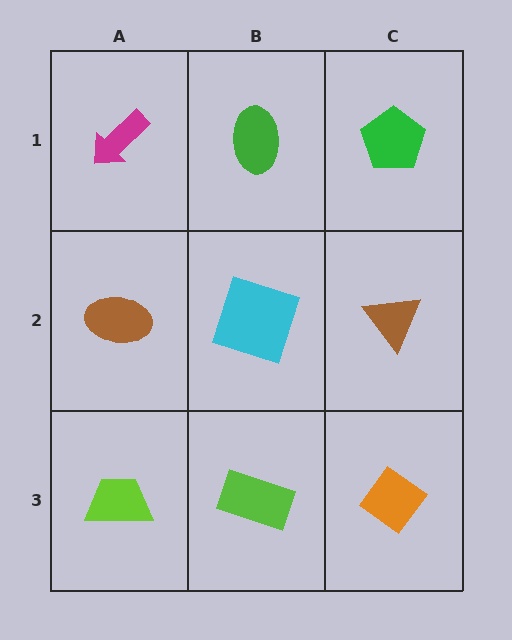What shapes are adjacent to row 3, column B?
A cyan square (row 2, column B), a lime trapezoid (row 3, column A), an orange diamond (row 3, column C).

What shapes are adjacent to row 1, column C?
A brown triangle (row 2, column C), a green ellipse (row 1, column B).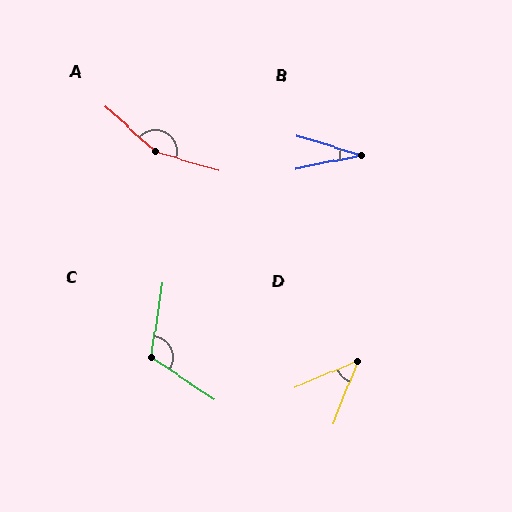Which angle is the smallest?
B, at approximately 28 degrees.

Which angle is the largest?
A, at approximately 155 degrees.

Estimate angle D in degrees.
Approximately 45 degrees.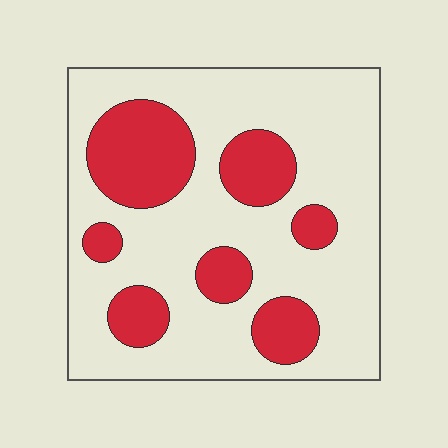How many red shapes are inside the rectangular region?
7.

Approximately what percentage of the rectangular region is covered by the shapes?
Approximately 25%.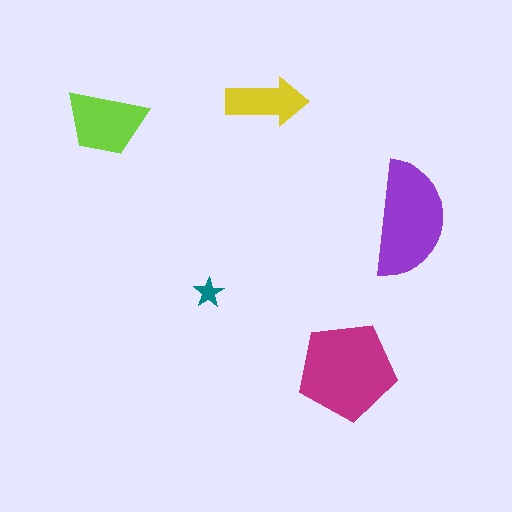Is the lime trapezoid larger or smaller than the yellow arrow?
Larger.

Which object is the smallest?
The teal star.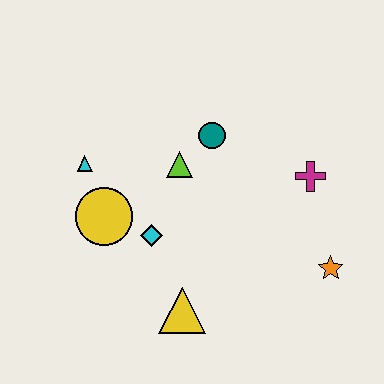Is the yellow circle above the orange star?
Yes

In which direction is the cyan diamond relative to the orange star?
The cyan diamond is to the left of the orange star.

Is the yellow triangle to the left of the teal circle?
Yes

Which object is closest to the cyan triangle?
The yellow circle is closest to the cyan triangle.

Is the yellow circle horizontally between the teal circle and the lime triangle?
No